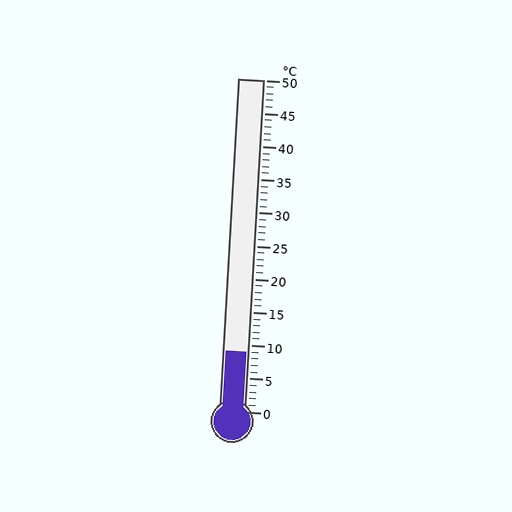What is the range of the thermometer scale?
The thermometer scale ranges from 0°C to 50°C.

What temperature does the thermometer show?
The thermometer shows approximately 9°C.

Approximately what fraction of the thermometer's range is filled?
The thermometer is filled to approximately 20% of its range.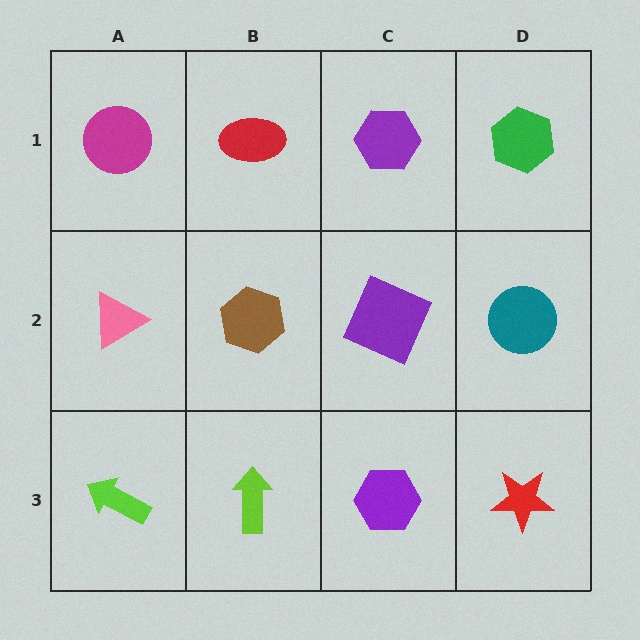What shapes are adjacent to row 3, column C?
A purple square (row 2, column C), a lime arrow (row 3, column B), a red star (row 3, column D).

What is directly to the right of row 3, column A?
A lime arrow.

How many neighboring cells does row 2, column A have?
3.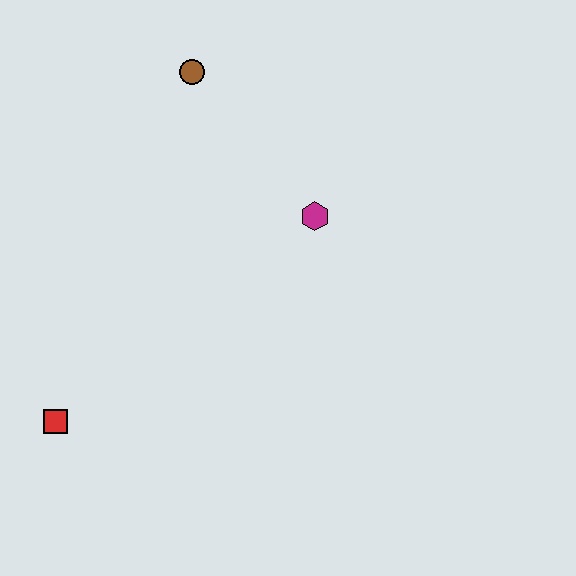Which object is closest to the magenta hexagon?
The brown circle is closest to the magenta hexagon.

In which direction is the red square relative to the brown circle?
The red square is below the brown circle.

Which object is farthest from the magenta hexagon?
The red square is farthest from the magenta hexagon.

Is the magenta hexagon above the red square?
Yes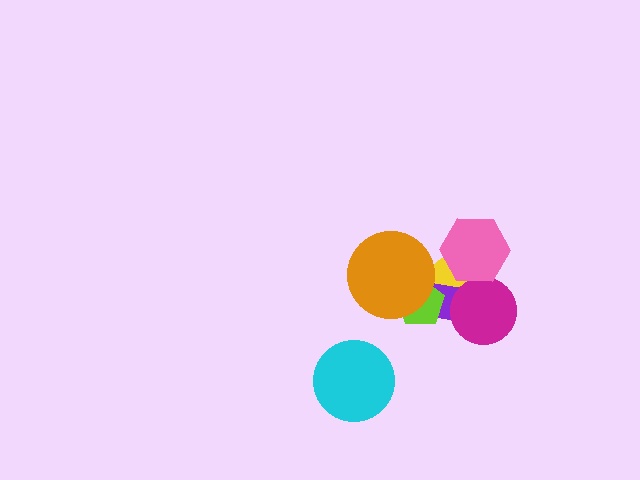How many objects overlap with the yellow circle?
5 objects overlap with the yellow circle.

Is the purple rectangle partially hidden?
Yes, it is partially covered by another shape.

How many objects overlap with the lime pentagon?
3 objects overlap with the lime pentagon.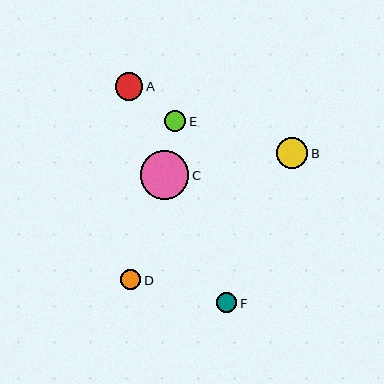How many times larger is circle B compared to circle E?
Circle B is approximately 1.5 times the size of circle E.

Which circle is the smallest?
Circle F is the smallest with a size of approximately 20 pixels.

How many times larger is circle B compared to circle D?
Circle B is approximately 1.5 times the size of circle D.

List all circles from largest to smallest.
From largest to smallest: C, B, A, E, D, F.